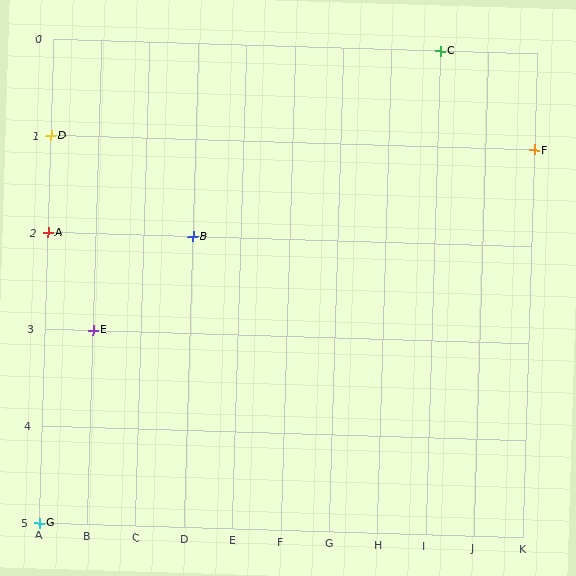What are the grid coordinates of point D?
Point D is at grid coordinates (A, 1).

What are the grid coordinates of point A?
Point A is at grid coordinates (A, 2).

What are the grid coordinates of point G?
Point G is at grid coordinates (A, 5).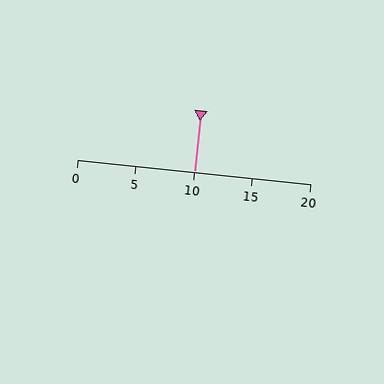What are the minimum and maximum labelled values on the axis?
The axis runs from 0 to 20.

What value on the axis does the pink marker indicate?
The marker indicates approximately 10.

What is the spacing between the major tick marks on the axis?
The major ticks are spaced 5 apart.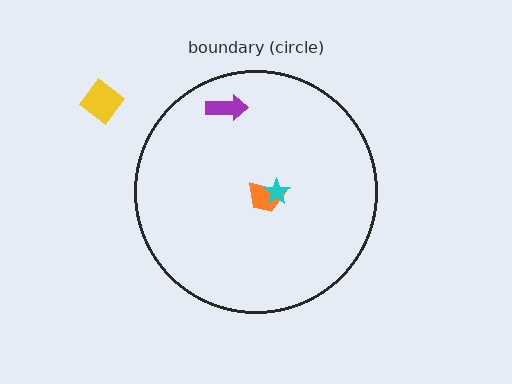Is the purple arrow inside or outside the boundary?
Inside.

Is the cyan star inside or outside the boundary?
Inside.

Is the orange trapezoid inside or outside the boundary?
Inside.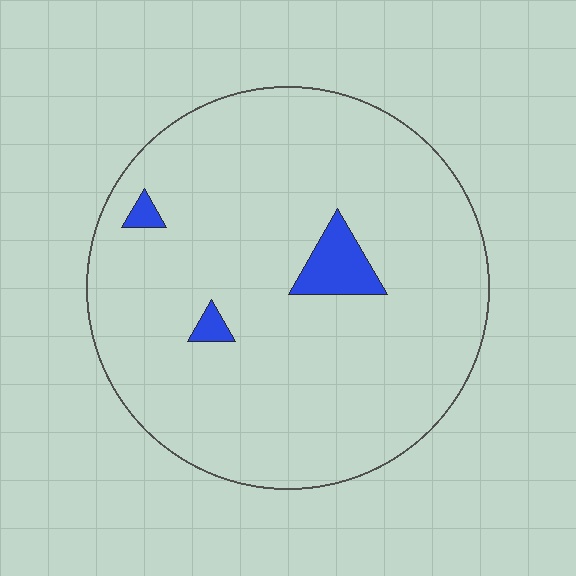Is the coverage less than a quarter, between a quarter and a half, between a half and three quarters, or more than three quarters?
Less than a quarter.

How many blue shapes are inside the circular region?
3.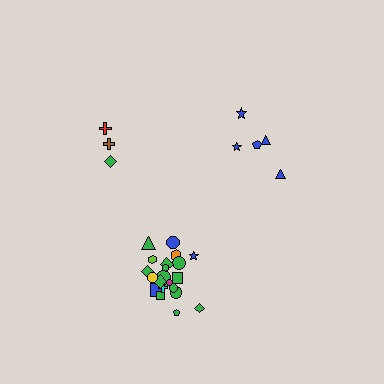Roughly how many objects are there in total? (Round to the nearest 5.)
Roughly 35 objects in total.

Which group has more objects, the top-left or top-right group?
The top-right group.